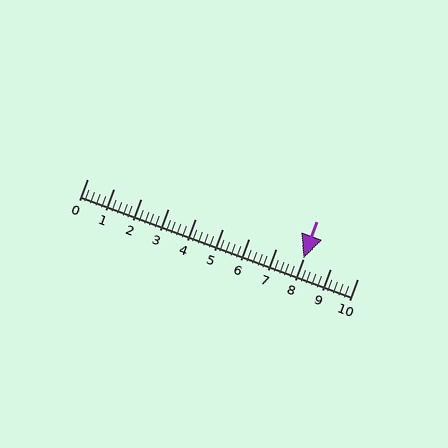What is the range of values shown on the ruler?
The ruler shows values from 0 to 10.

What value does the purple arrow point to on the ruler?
The purple arrow points to approximately 8.0.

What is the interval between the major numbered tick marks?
The major tick marks are spaced 1 units apart.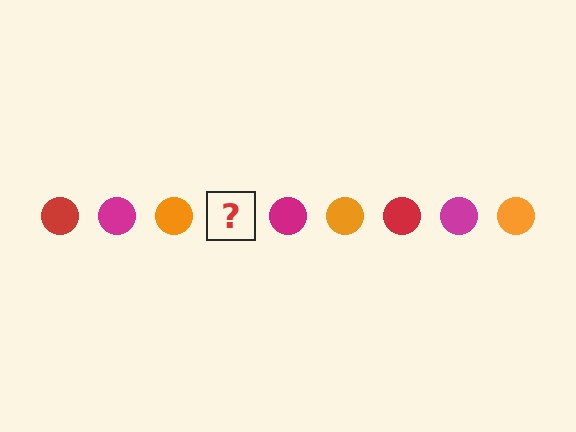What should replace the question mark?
The question mark should be replaced with a red circle.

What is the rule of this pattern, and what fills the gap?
The rule is that the pattern cycles through red, magenta, orange circles. The gap should be filled with a red circle.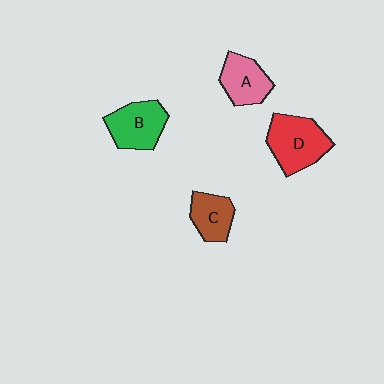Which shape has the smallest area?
Shape C (brown).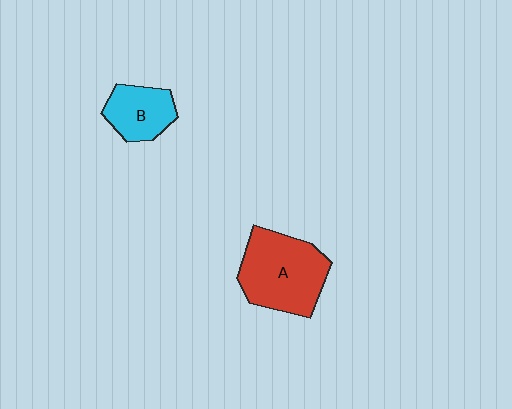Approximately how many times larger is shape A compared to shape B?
Approximately 1.8 times.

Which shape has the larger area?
Shape A (red).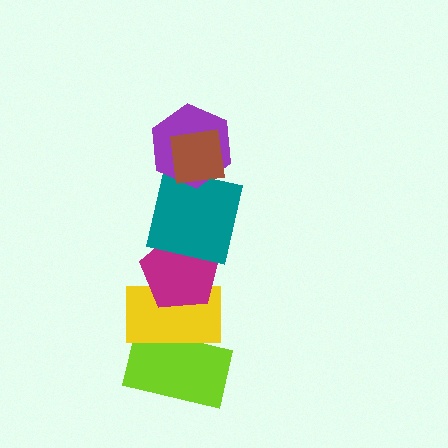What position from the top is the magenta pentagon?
The magenta pentagon is 4th from the top.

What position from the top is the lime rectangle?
The lime rectangle is 6th from the top.